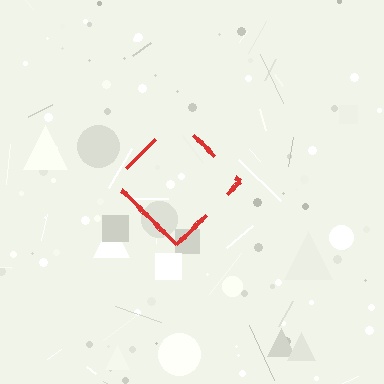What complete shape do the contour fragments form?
The contour fragments form a diamond.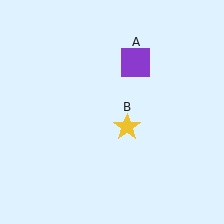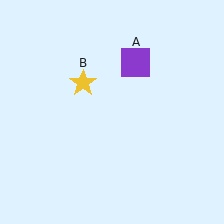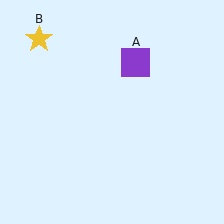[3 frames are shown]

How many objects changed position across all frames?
1 object changed position: yellow star (object B).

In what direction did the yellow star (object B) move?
The yellow star (object B) moved up and to the left.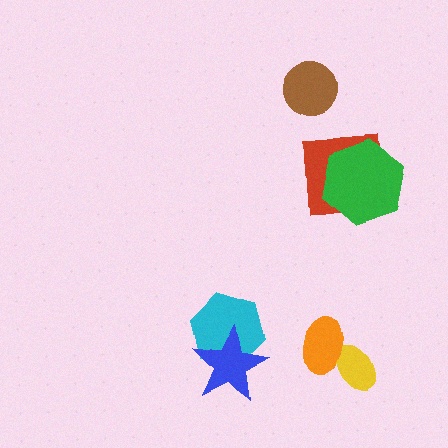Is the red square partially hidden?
Yes, it is partially covered by another shape.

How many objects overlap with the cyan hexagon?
1 object overlaps with the cyan hexagon.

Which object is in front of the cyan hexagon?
The blue star is in front of the cyan hexagon.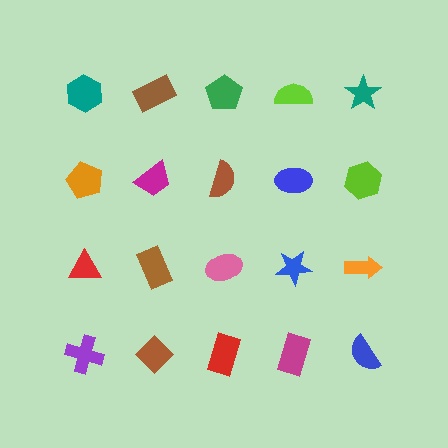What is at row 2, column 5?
A lime hexagon.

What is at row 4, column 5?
A blue semicircle.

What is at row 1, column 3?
A green pentagon.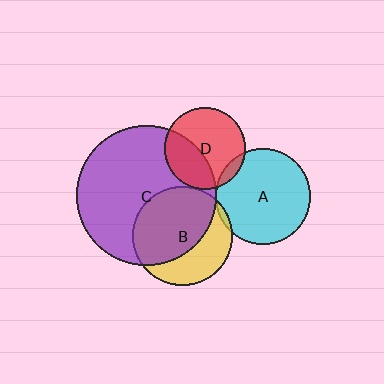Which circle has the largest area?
Circle C (purple).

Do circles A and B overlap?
Yes.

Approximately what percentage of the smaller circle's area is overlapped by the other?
Approximately 5%.